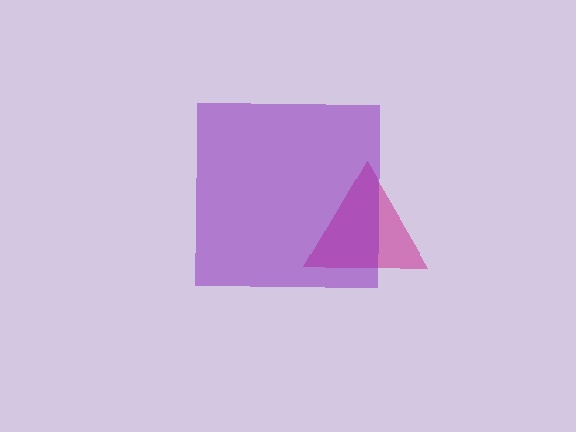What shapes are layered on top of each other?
The layered shapes are: a magenta triangle, a purple square.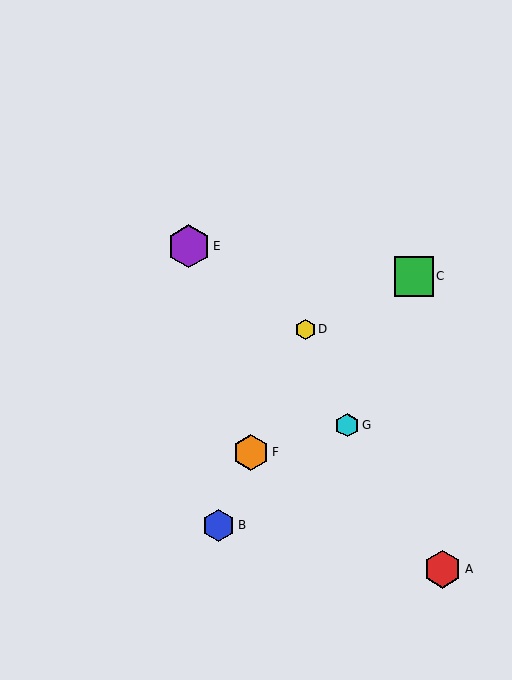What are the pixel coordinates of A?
Object A is at (443, 569).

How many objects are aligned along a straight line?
3 objects (B, D, F) are aligned along a straight line.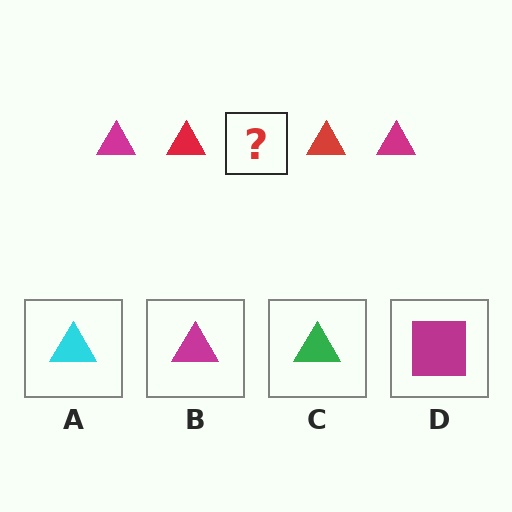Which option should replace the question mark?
Option B.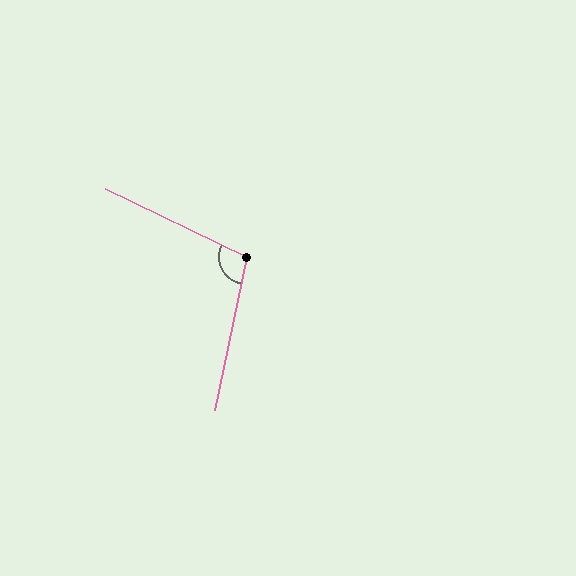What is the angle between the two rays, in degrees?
Approximately 104 degrees.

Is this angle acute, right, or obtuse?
It is obtuse.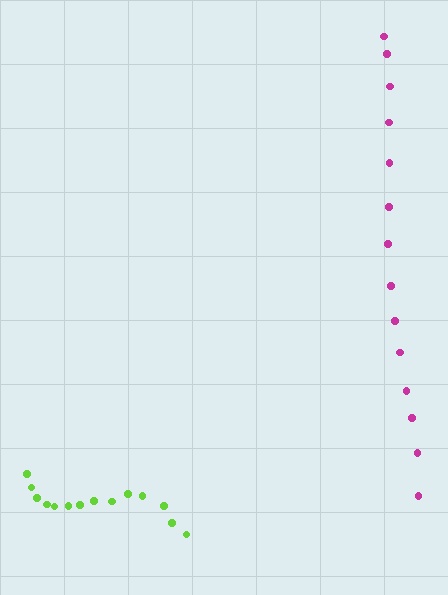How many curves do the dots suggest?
There are 2 distinct paths.